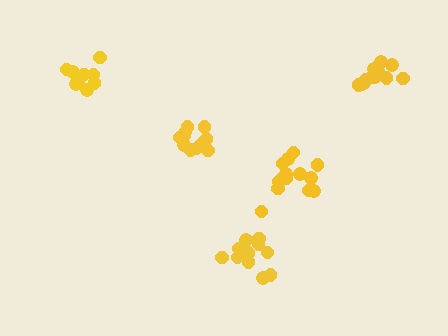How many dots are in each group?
Group 1: 13 dots, Group 2: 14 dots, Group 3: 12 dots, Group 4: 9 dots, Group 5: 11 dots (59 total).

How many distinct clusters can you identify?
There are 5 distinct clusters.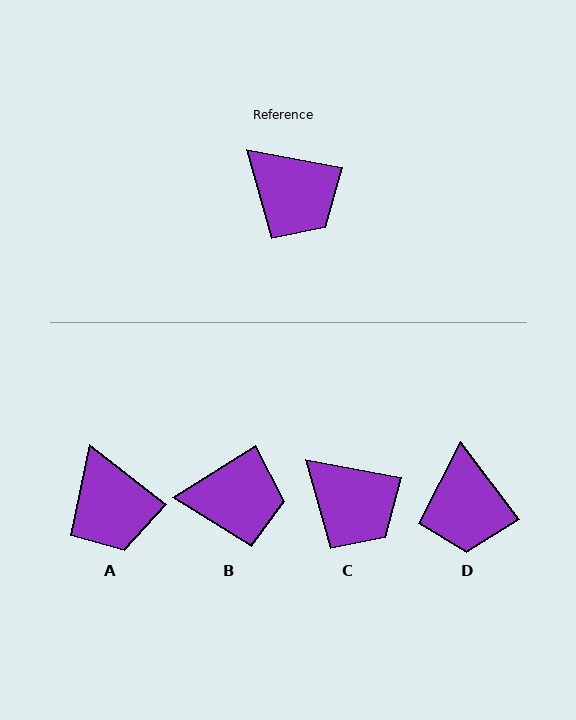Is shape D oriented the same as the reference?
No, it is off by about 43 degrees.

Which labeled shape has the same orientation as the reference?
C.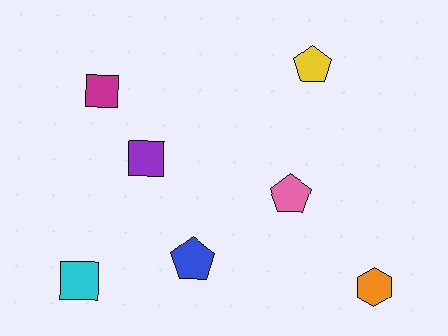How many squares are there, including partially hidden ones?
There are 3 squares.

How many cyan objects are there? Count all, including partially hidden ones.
There is 1 cyan object.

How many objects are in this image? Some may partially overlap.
There are 7 objects.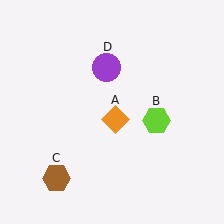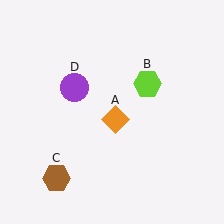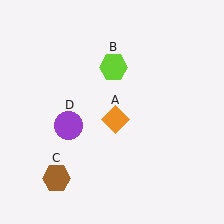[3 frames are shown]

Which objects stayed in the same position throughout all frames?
Orange diamond (object A) and brown hexagon (object C) remained stationary.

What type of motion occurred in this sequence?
The lime hexagon (object B), purple circle (object D) rotated counterclockwise around the center of the scene.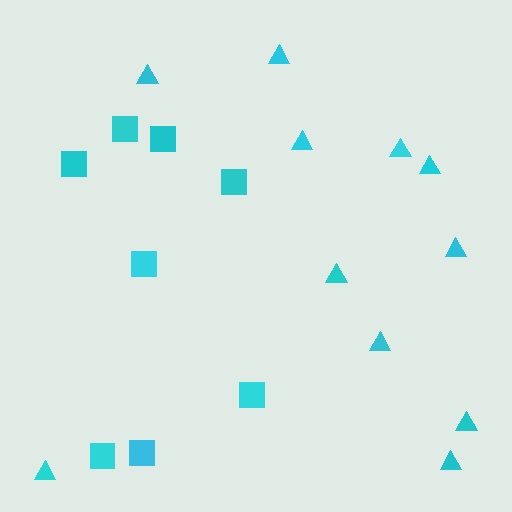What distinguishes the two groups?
There are 2 groups: one group of triangles (11) and one group of squares (8).